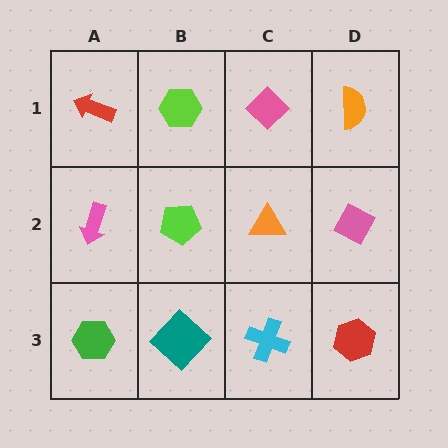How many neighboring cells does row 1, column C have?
3.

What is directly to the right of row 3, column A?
A teal diamond.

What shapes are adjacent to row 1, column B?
A lime pentagon (row 2, column B), a red arrow (row 1, column A), a pink diamond (row 1, column C).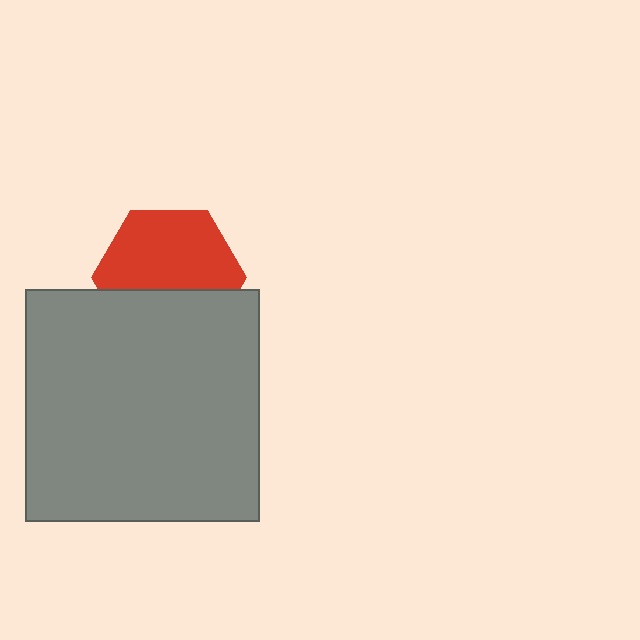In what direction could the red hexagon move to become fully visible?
The red hexagon could move up. That would shift it out from behind the gray rectangle entirely.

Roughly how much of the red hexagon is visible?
About half of it is visible (roughly 61%).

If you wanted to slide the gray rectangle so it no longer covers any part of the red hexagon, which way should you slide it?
Slide it down — that is the most direct way to separate the two shapes.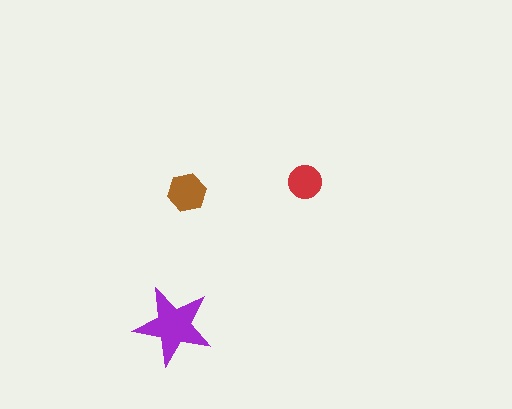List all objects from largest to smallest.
The purple star, the brown hexagon, the red circle.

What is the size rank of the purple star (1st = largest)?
1st.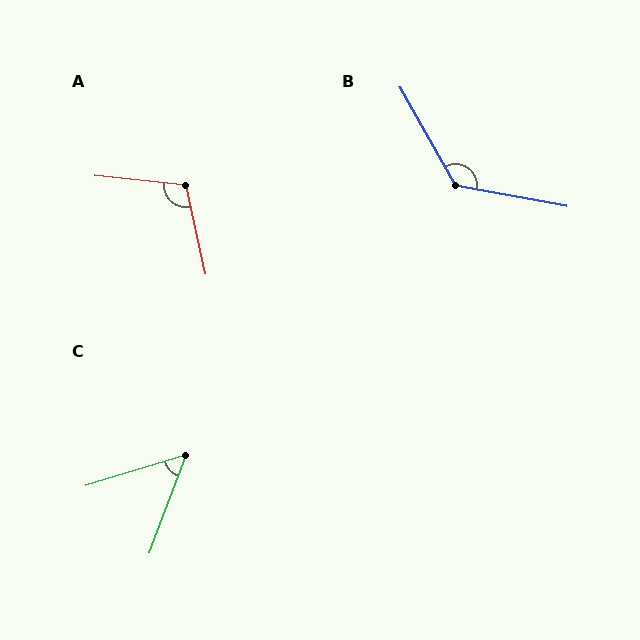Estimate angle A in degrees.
Approximately 108 degrees.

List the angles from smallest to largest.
C (52°), A (108°), B (129°).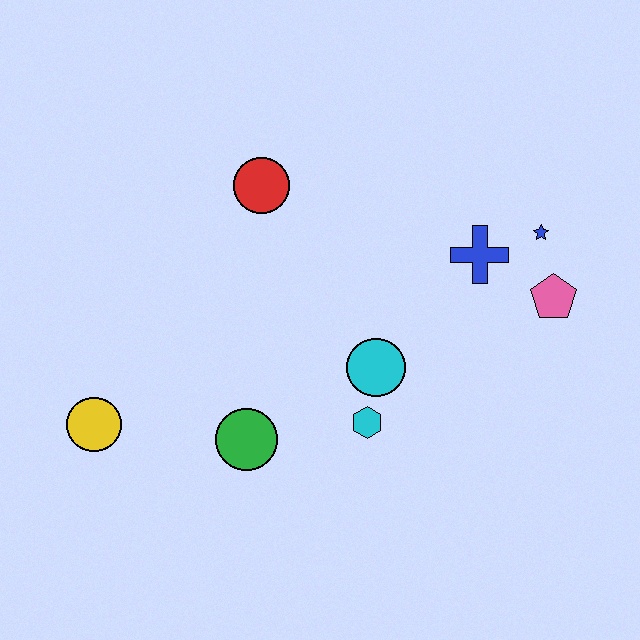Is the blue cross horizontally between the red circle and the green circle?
No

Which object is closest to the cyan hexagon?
The cyan circle is closest to the cyan hexagon.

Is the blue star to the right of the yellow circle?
Yes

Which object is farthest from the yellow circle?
The blue star is farthest from the yellow circle.